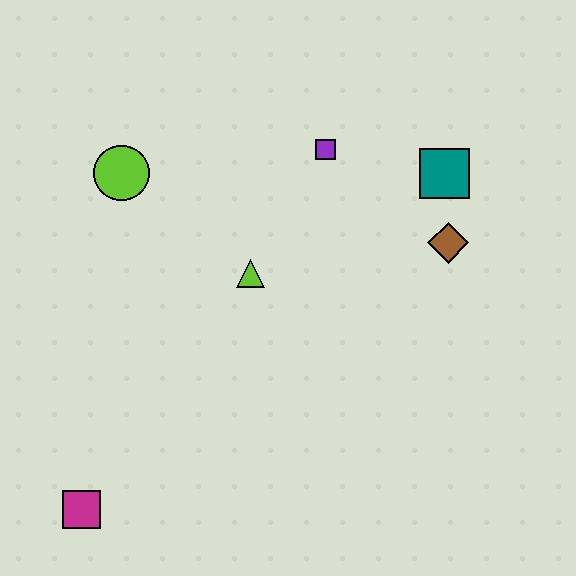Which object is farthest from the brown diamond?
The magenta square is farthest from the brown diamond.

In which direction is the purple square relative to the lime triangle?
The purple square is above the lime triangle.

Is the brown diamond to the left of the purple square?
No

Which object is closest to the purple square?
The teal square is closest to the purple square.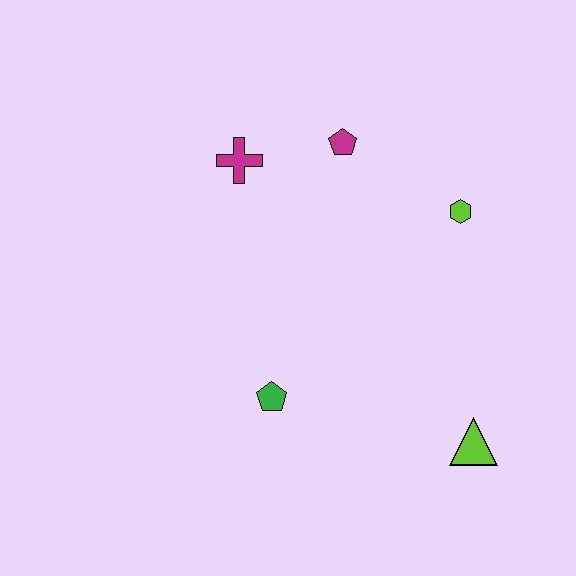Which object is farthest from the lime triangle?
The magenta cross is farthest from the lime triangle.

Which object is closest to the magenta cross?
The magenta pentagon is closest to the magenta cross.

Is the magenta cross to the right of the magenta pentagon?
No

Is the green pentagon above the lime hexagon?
No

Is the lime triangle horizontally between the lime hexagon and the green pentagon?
No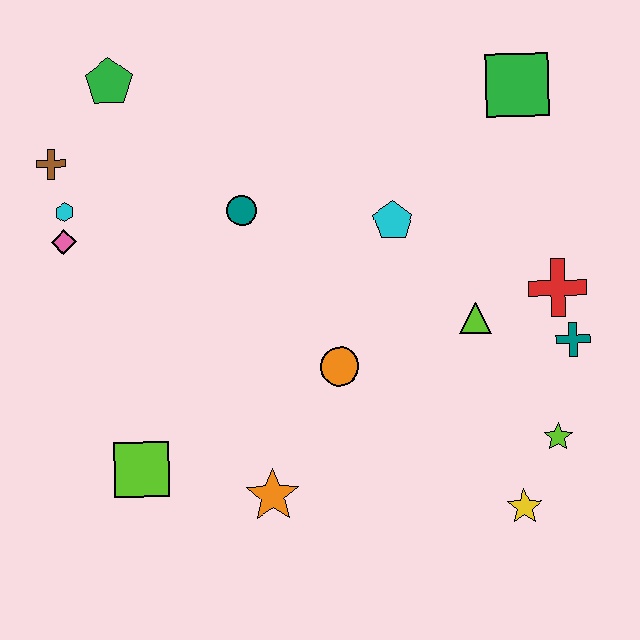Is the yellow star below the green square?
Yes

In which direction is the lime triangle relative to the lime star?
The lime triangle is above the lime star.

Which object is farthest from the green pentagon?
The yellow star is farthest from the green pentagon.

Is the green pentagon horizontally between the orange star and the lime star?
No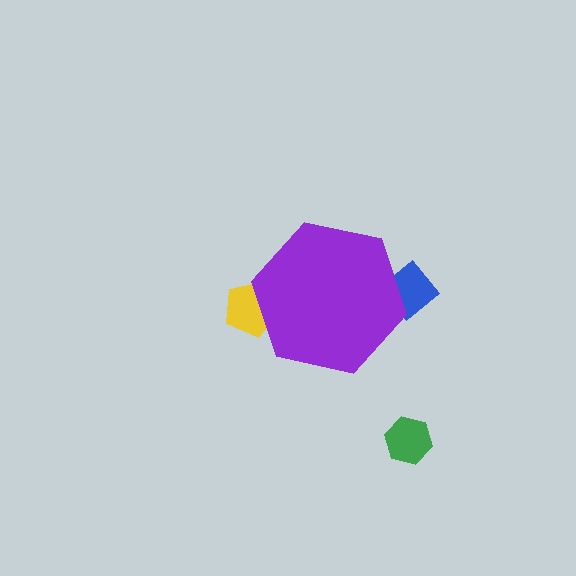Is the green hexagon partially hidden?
No, the green hexagon is fully visible.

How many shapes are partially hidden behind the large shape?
2 shapes are partially hidden.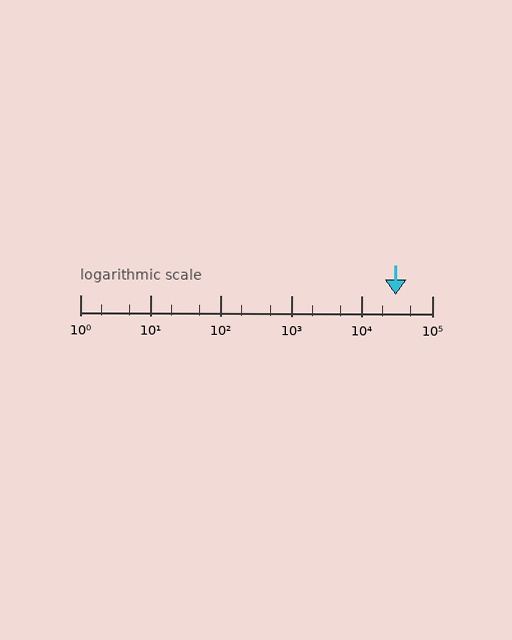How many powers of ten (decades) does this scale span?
The scale spans 5 decades, from 1 to 100000.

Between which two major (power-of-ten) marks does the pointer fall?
The pointer is between 10000 and 100000.